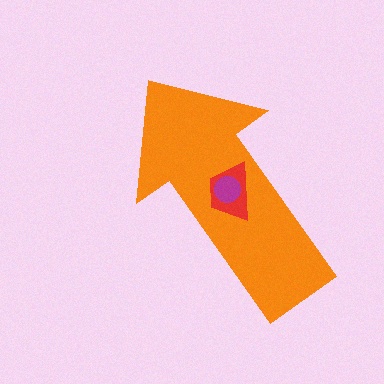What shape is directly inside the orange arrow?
The red trapezoid.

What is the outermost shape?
The orange arrow.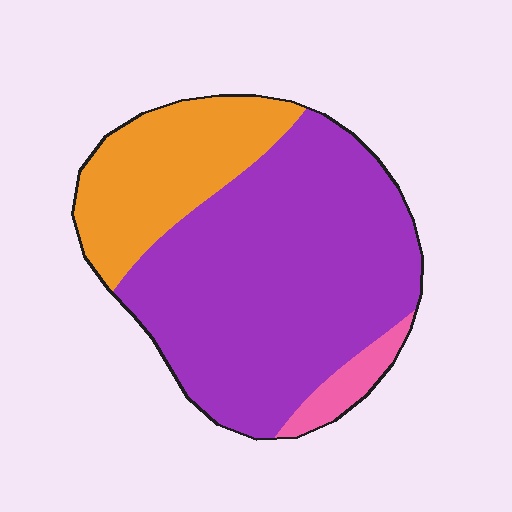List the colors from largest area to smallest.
From largest to smallest: purple, orange, pink.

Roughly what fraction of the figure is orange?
Orange takes up about one quarter (1/4) of the figure.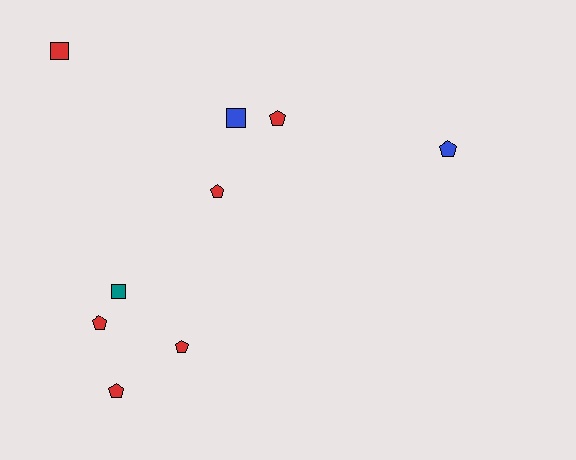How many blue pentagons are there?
There is 1 blue pentagon.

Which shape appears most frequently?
Pentagon, with 6 objects.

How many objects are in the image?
There are 9 objects.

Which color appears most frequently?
Red, with 6 objects.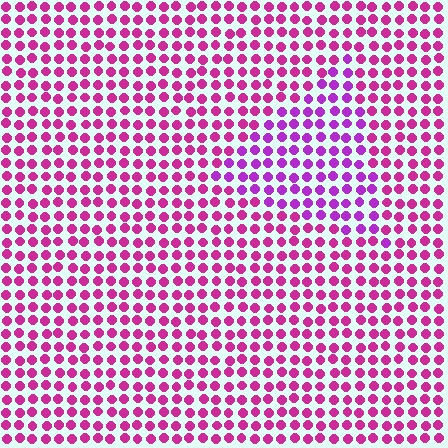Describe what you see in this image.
The image is filled with small magenta elements in a uniform arrangement. A triangle-shaped region is visible where the elements are tinted to a slightly different hue, forming a subtle color boundary.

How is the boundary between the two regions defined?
The boundary is defined purely by a slight shift in hue (about 29 degrees). Spacing, size, and orientation are identical on both sides.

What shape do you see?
I see a triangle.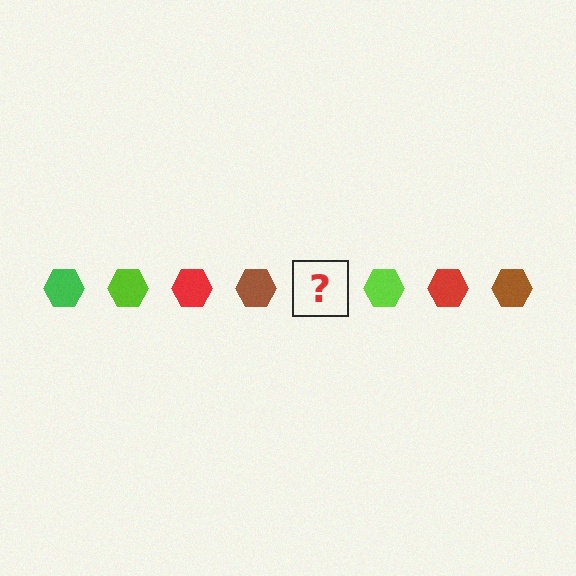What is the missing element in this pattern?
The missing element is a green hexagon.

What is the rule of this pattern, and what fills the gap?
The rule is that the pattern cycles through green, lime, red, brown hexagons. The gap should be filled with a green hexagon.